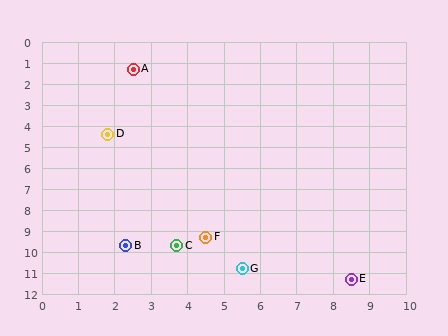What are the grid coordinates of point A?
Point A is at approximately (2.5, 1.3).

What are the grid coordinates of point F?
Point F is at approximately (4.5, 9.3).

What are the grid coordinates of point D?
Point D is at approximately (1.8, 4.4).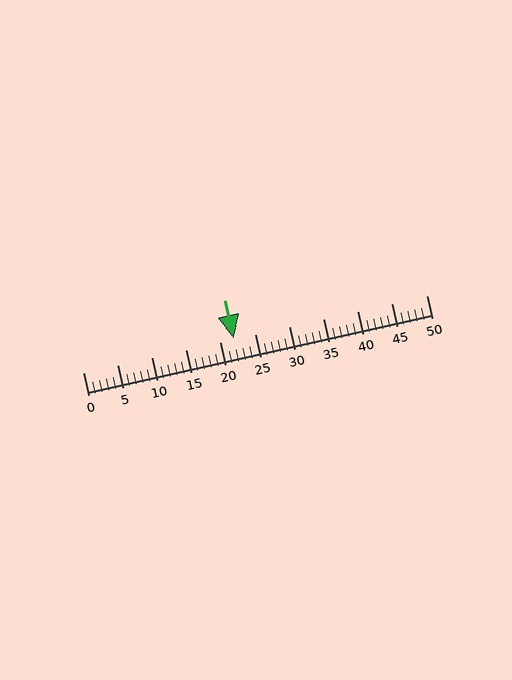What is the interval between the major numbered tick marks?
The major tick marks are spaced 5 units apart.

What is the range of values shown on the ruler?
The ruler shows values from 0 to 50.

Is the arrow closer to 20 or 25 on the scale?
The arrow is closer to 20.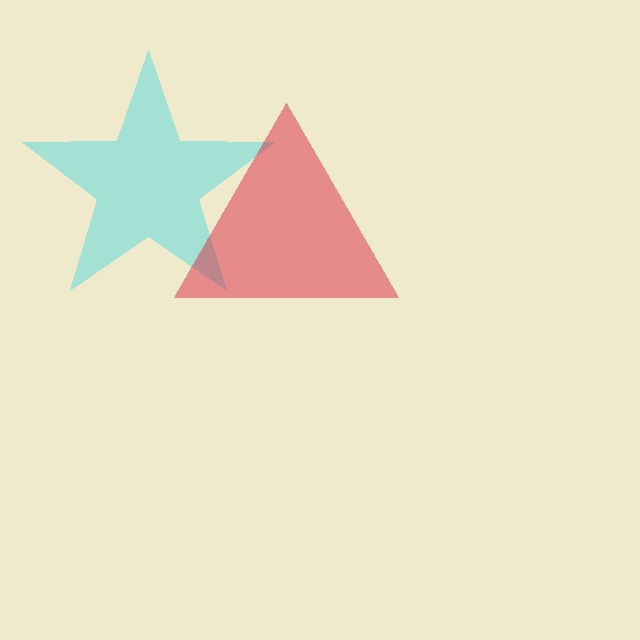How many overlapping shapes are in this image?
There are 2 overlapping shapes in the image.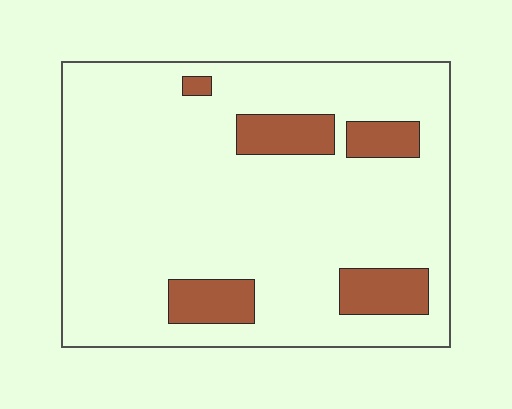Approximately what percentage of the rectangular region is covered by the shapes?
Approximately 15%.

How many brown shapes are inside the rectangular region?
5.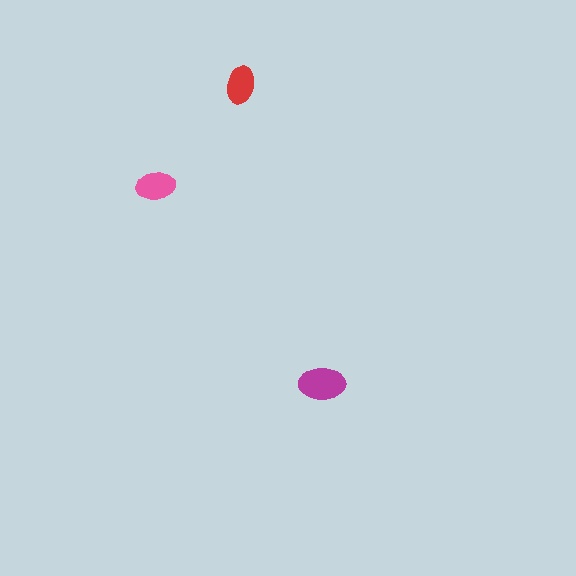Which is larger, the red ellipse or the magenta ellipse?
The magenta one.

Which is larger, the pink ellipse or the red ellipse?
The pink one.